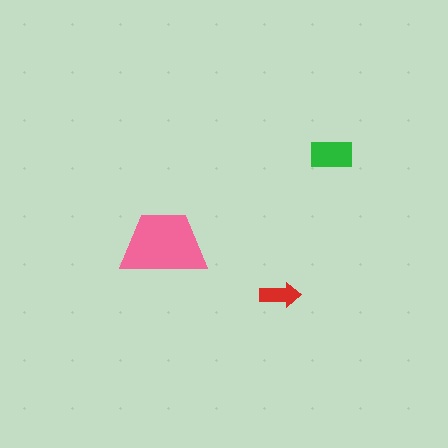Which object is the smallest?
The red arrow.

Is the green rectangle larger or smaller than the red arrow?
Larger.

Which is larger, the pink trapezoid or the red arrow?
The pink trapezoid.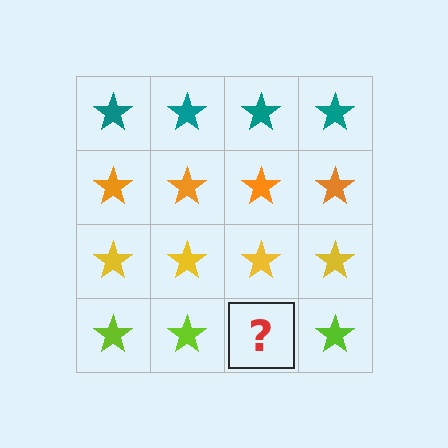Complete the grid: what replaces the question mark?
The question mark should be replaced with a lime star.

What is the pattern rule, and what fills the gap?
The rule is that each row has a consistent color. The gap should be filled with a lime star.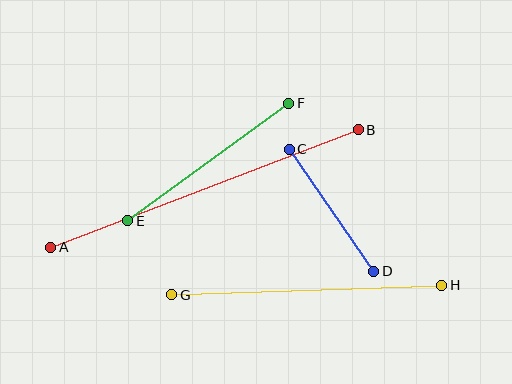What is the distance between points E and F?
The distance is approximately 199 pixels.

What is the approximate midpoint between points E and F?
The midpoint is at approximately (208, 162) pixels.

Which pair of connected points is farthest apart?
Points A and B are farthest apart.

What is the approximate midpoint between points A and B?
The midpoint is at approximately (204, 189) pixels.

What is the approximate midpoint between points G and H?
The midpoint is at approximately (307, 290) pixels.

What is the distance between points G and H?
The distance is approximately 270 pixels.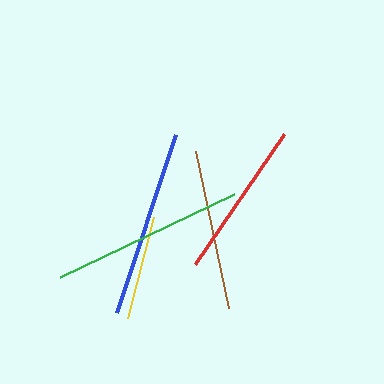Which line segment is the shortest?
The yellow line is the shortest at approximately 103 pixels.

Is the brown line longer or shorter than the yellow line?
The brown line is longer than the yellow line.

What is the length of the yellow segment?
The yellow segment is approximately 103 pixels long.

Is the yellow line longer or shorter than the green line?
The green line is longer than the yellow line.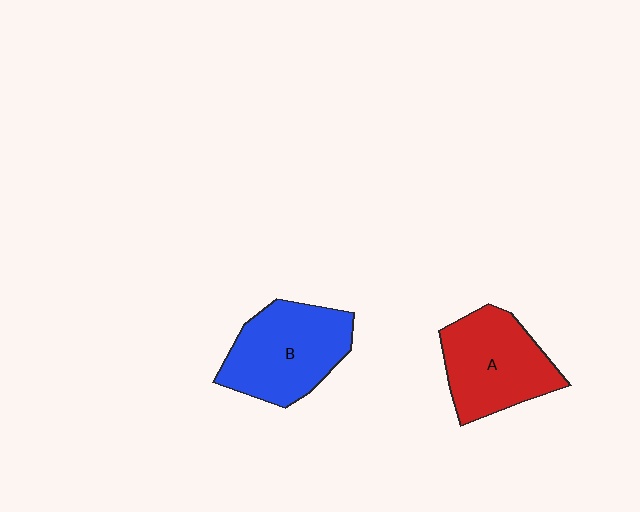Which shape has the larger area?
Shape B (blue).